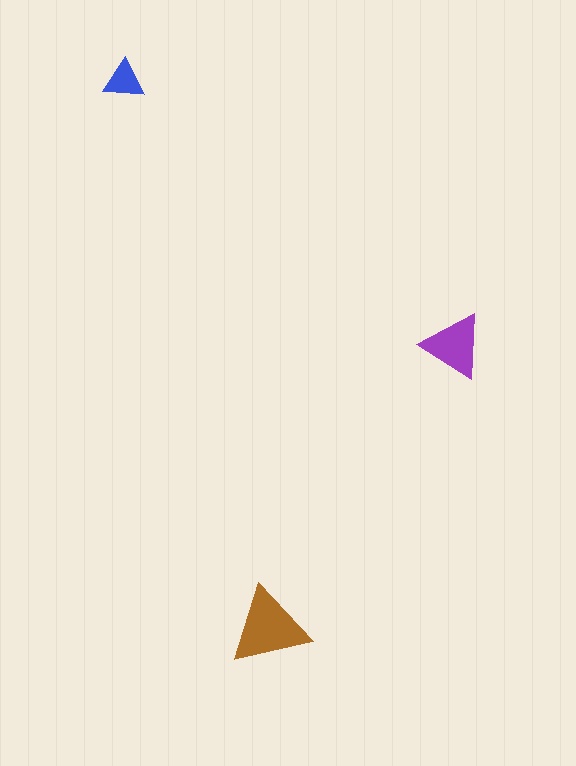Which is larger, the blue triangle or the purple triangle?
The purple one.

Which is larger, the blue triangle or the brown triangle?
The brown one.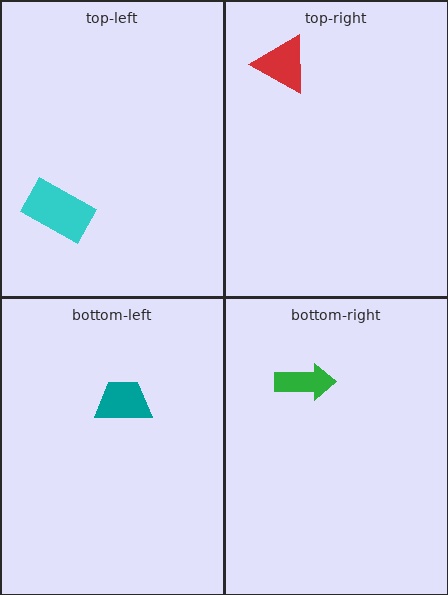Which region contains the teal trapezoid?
The bottom-left region.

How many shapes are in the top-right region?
1.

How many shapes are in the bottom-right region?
1.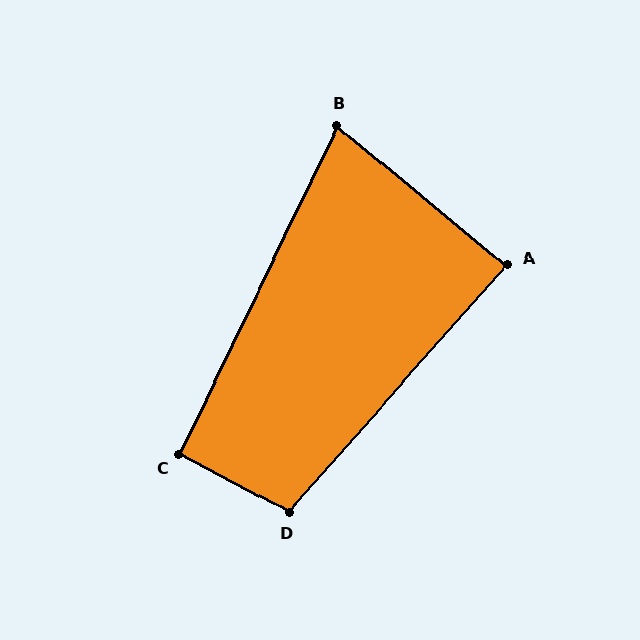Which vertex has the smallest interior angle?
B, at approximately 76 degrees.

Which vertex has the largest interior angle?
D, at approximately 104 degrees.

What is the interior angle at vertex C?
Approximately 92 degrees (approximately right).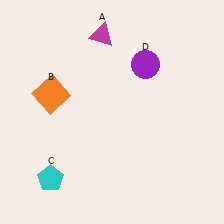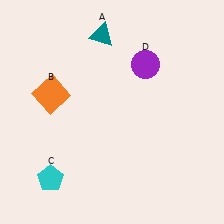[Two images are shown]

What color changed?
The triangle (A) changed from magenta in Image 1 to teal in Image 2.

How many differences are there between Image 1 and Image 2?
There is 1 difference between the two images.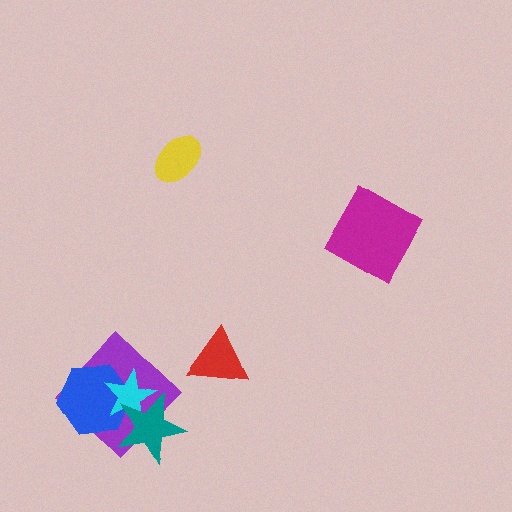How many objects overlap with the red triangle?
0 objects overlap with the red triangle.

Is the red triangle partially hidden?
No, no other shape covers it.